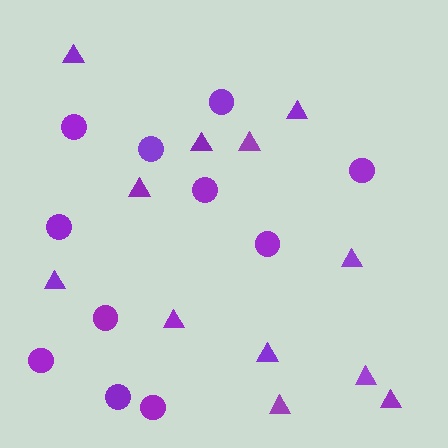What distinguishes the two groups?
There are 2 groups: one group of circles (11) and one group of triangles (12).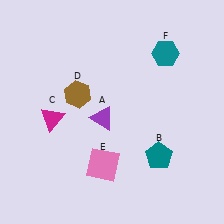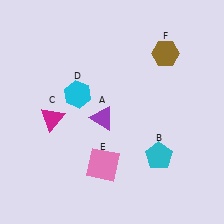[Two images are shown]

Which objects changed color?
B changed from teal to cyan. D changed from brown to cyan. F changed from teal to brown.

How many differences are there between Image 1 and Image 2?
There are 3 differences between the two images.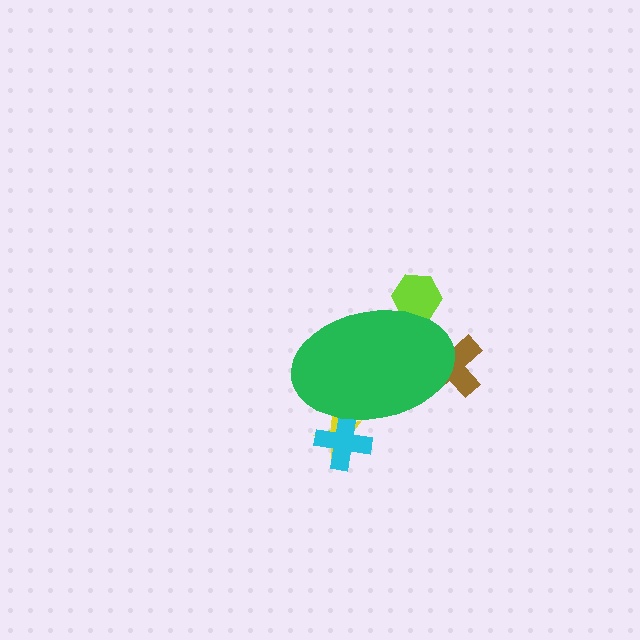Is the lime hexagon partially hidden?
Yes, the lime hexagon is partially hidden behind the green ellipse.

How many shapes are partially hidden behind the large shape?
4 shapes are partially hidden.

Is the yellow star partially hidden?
Yes, the yellow star is partially hidden behind the green ellipse.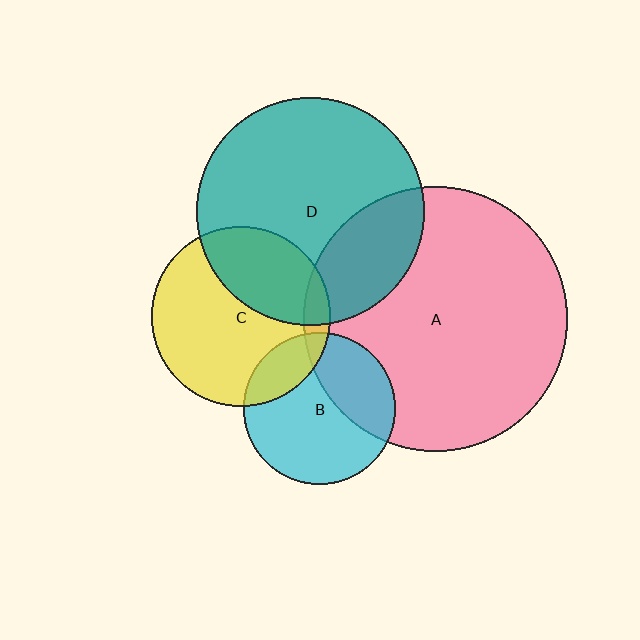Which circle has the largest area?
Circle A (pink).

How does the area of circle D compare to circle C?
Approximately 1.6 times.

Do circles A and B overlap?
Yes.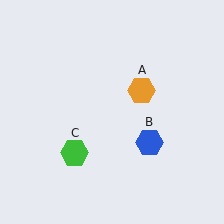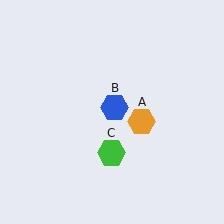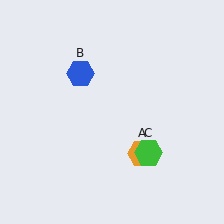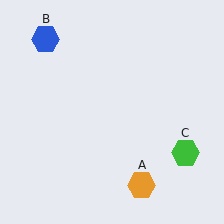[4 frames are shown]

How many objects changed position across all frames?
3 objects changed position: orange hexagon (object A), blue hexagon (object B), green hexagon (object C).